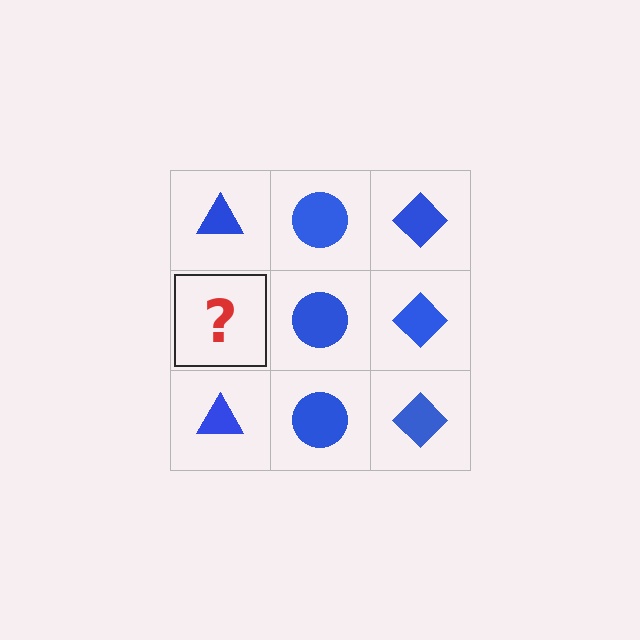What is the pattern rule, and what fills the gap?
The rule is that each column has a consistent shape. The gap should be filled with a blue triangle.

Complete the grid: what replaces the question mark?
The question mark should be replaced with a blue triangle.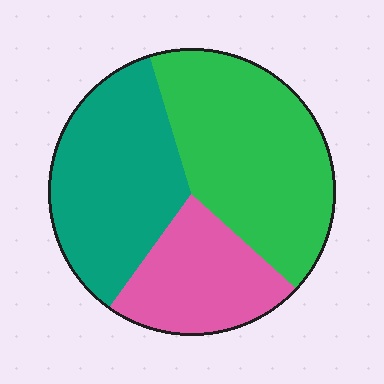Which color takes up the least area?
Pink, at roughly 25%.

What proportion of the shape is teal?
Teal covers 35% of the shape.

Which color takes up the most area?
Green, at roughly 40%.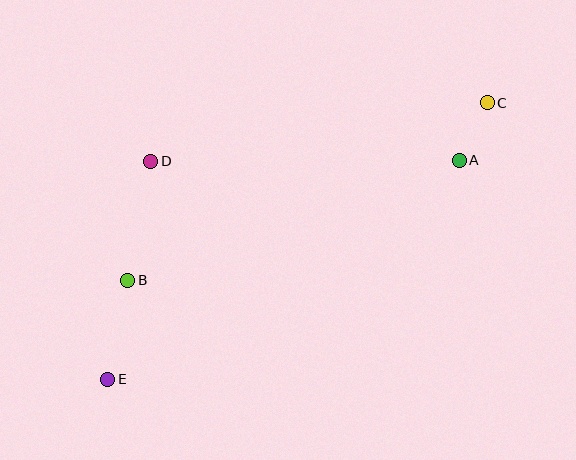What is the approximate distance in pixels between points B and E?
The distance between B and E is approximately 101 pixels.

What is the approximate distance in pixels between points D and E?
The distance between D and E is approximately 222 pixels.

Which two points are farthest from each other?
Points C and E are farthest from each other.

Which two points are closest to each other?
Points A and C are closest to each other.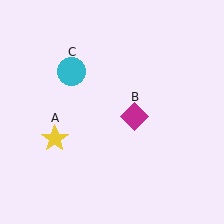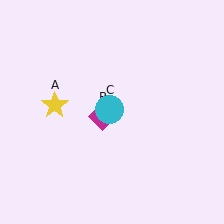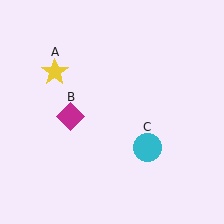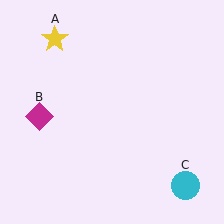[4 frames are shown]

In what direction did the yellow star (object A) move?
The yellow star (object A) moved up.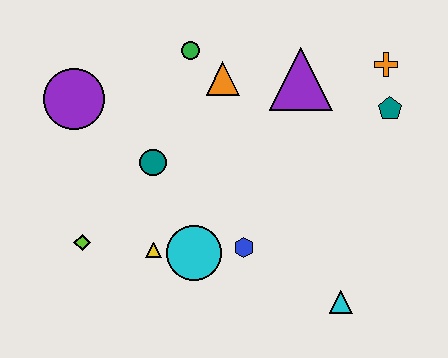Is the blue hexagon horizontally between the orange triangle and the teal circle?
No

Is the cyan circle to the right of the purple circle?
Yes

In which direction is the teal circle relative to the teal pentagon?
The teal circle is to the left of the teal pentagon.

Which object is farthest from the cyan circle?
The orange cross is farthest from the cyan circle.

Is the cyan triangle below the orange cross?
Yes